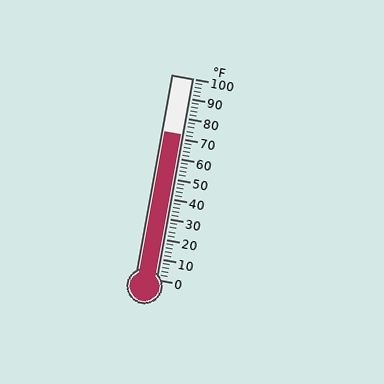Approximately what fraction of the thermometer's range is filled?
The thermometer is filled to approximately 70% of its range.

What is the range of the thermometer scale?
The thermometer scale ranges from 0°F to 100°F.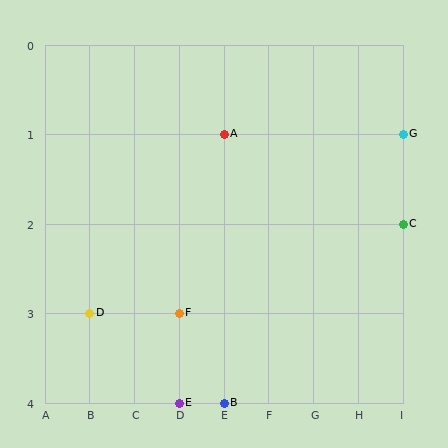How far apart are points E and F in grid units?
Points E and F are 1 row apart.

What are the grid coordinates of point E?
Point E is at grid coordinates (D, 4).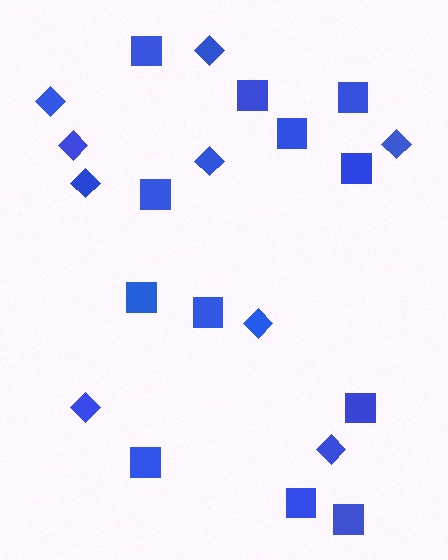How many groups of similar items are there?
There are 2 groups: one group of diamonds (9) and one group of squares (12).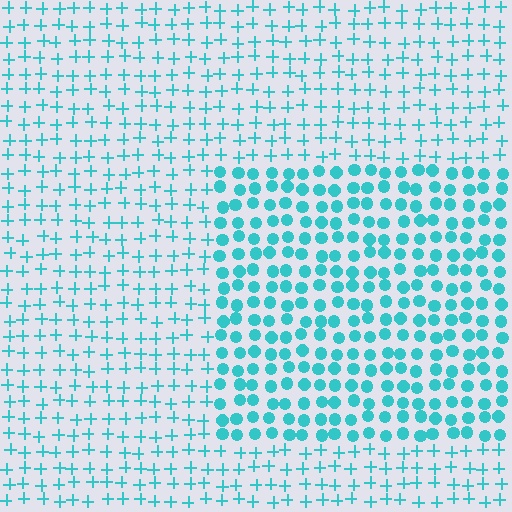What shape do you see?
I see a rectangle.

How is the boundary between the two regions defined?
The boundary is defined by a change in element shape: circles inside vs. plus signs outside. All elements share the same color and spacing.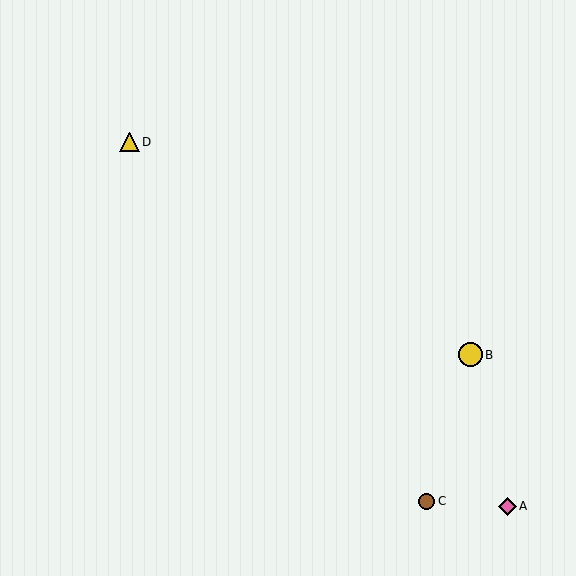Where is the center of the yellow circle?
The center of the yellow circle is at (470, 355).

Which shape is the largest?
The yellow circle (labeled B) is the largest.